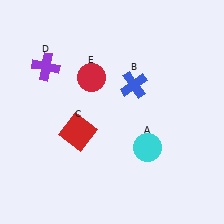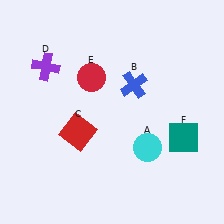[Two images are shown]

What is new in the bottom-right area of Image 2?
A teal square (F) was added in the bottom-right area of Image 2.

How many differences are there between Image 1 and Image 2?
There is 1 difference between the two images.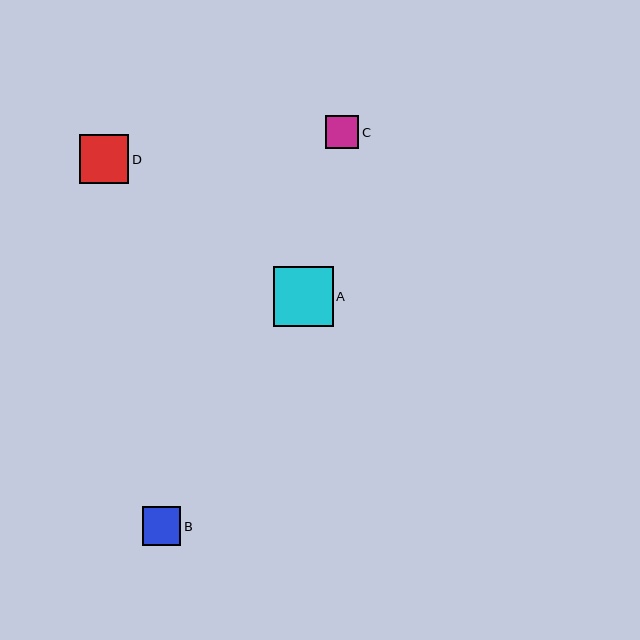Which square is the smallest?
Square C is the smallest with a size of approximately 33 pixels.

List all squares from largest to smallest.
From largest to smallest: A, D, B, C.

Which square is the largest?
Square A is the largest with a size of approximately 59 pixels.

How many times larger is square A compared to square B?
Square A is approximately 1.5 times the size of square B.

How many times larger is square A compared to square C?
Square A is approximately 1.8 times the size of square C.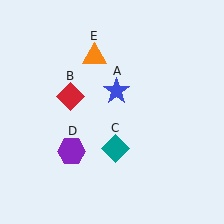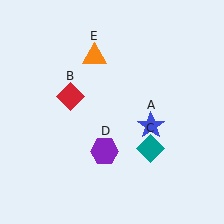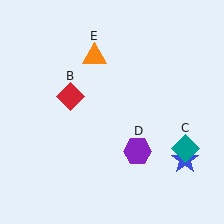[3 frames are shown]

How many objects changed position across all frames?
3 objects changed position: blue star (object A), teal diamond (object C), purple hexagon (object D).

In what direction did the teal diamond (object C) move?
The teal diamond (object C) moved right.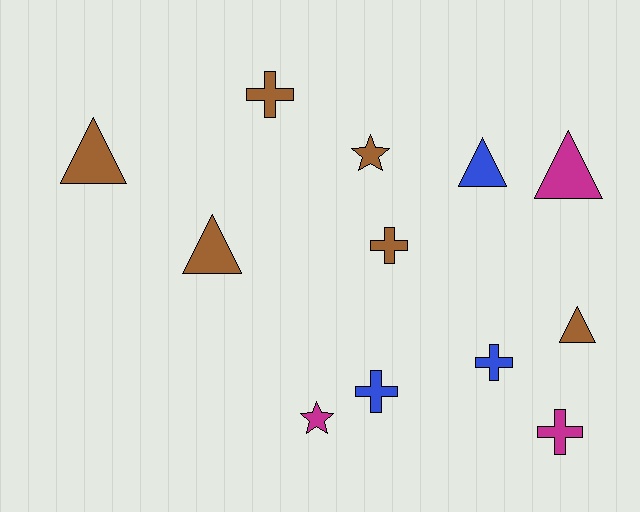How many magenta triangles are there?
There is 1 magenta triangle.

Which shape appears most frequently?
Cross, with 5 objects.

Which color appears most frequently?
Brown, with 6 objects.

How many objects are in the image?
There are 12 objects.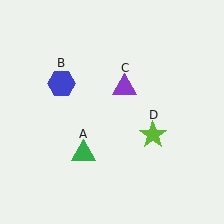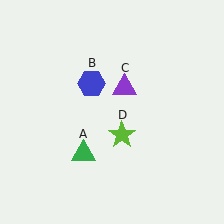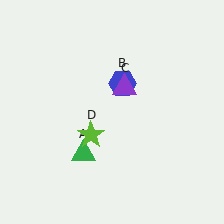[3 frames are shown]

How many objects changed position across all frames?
2 objects changed position: blue hexagon (object B), lime star (object D).